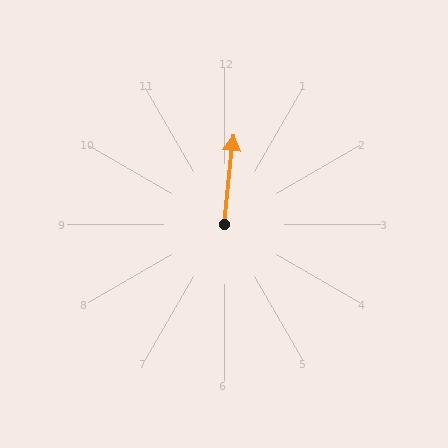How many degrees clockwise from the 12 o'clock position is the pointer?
Approximately 6 degrees.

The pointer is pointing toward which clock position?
Roughly 12 o'clock.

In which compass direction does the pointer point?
North.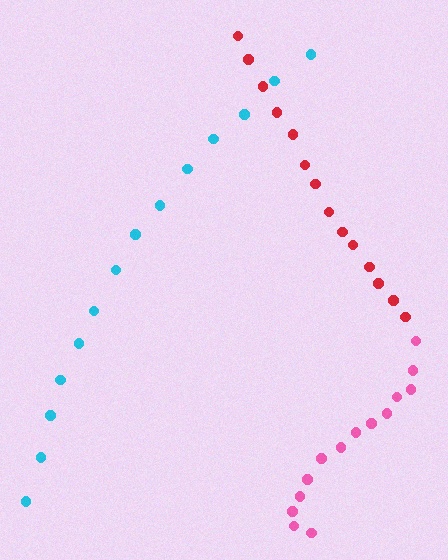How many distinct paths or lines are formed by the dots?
There are 3 distinct paths.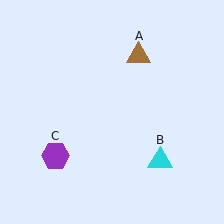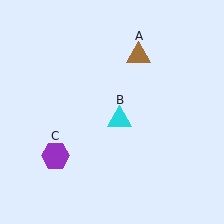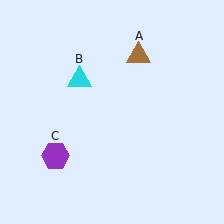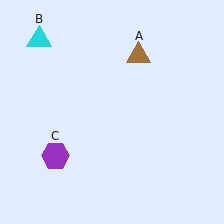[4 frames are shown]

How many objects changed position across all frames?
1 object changed position: cyan triangle (object B).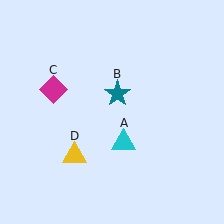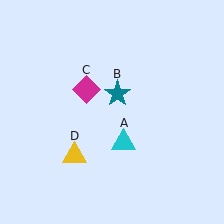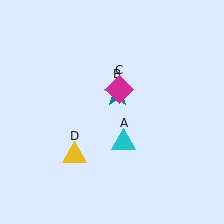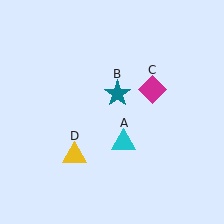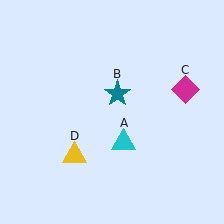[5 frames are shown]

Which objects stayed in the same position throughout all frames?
Cyan triangle (object A) and teal star (object B) and yellow triangle (object D) remained stationary.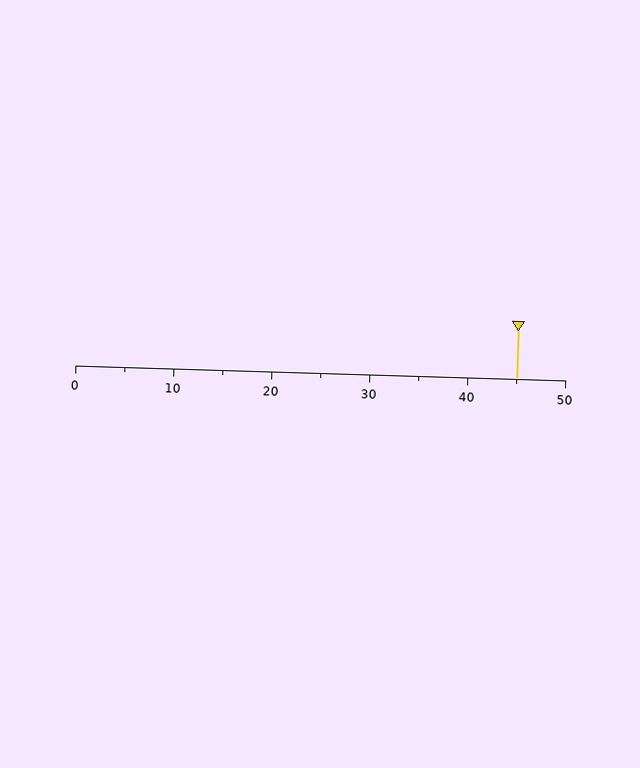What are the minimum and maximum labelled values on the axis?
The axis runs from 0 to 50.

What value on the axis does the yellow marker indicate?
The marker indicates approximately 45.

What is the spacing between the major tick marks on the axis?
The major ticks are spaced 10 apart.